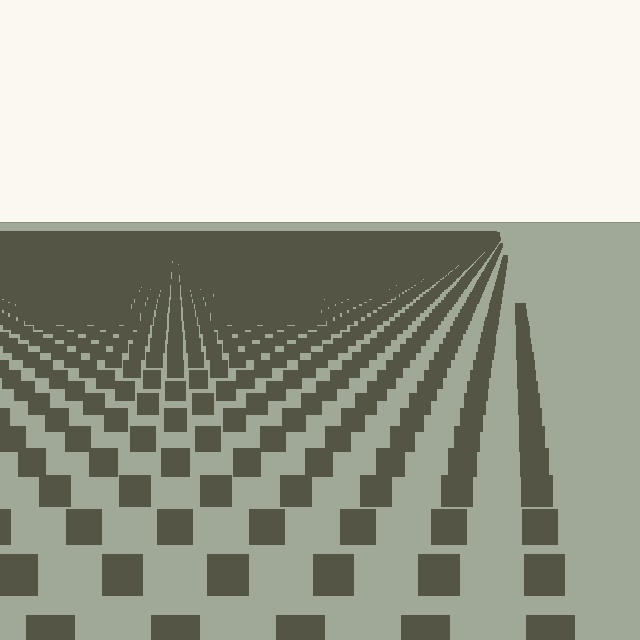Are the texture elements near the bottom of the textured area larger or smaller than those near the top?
Larger. Near the bottom, elements are closer to the viewer and appear at a bigger on-screen size.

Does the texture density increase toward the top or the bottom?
Density increases toward the top.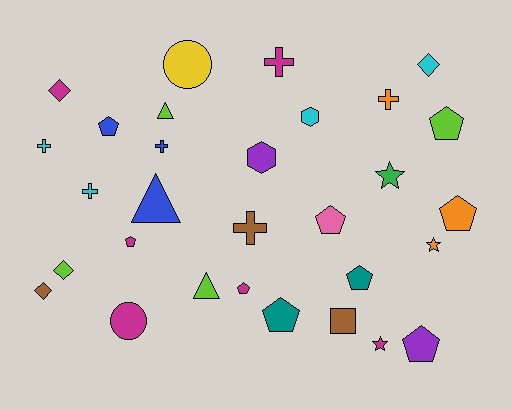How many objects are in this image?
There are 30 objects.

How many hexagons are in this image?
There are 2 hexagons.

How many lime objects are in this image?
There are 4 lime objects.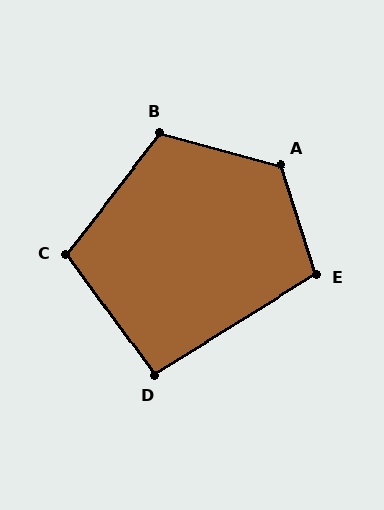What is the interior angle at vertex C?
Approximately 106 degrees (obtuse).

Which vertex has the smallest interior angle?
D, at approximately 94 degrees.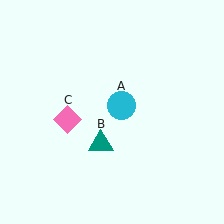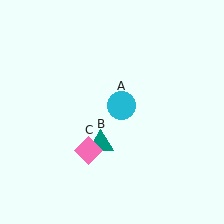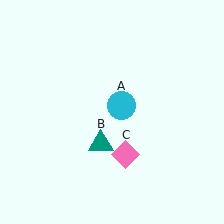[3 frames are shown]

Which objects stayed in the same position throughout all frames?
Cyan circle (object A) and teal triangle (object B) remained stationary.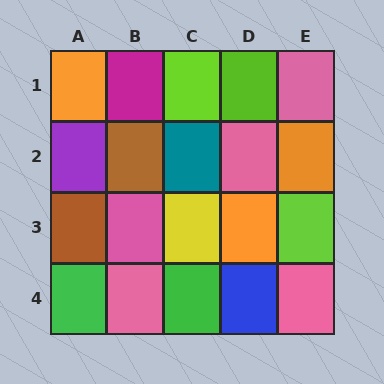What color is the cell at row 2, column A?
Purple.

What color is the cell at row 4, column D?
Blue.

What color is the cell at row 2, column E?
Orange.